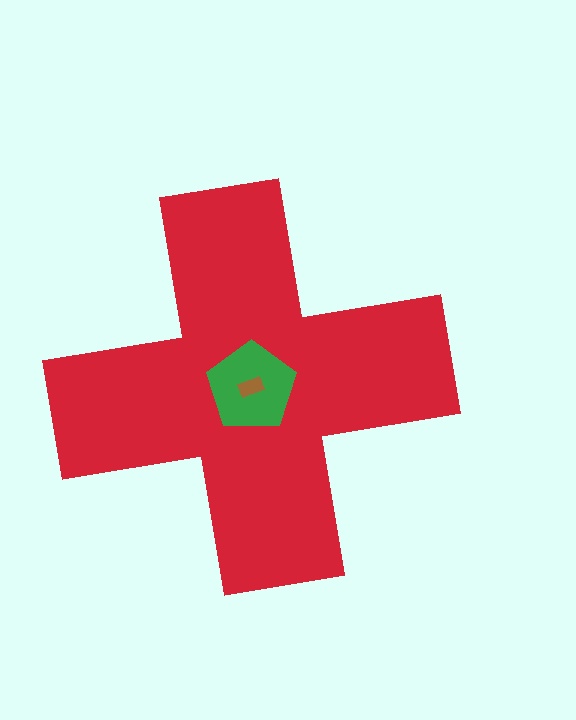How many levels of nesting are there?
3.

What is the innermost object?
The brown rectangle.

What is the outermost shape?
The red cross.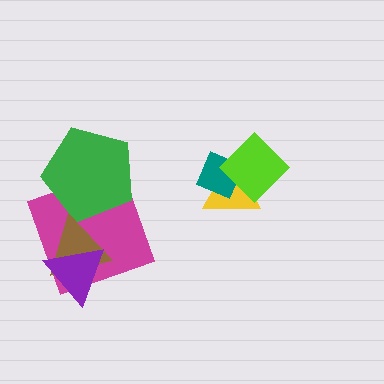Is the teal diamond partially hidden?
Yes, it is partially covered by another shape.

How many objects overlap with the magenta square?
3 objects overlap with the magenta square.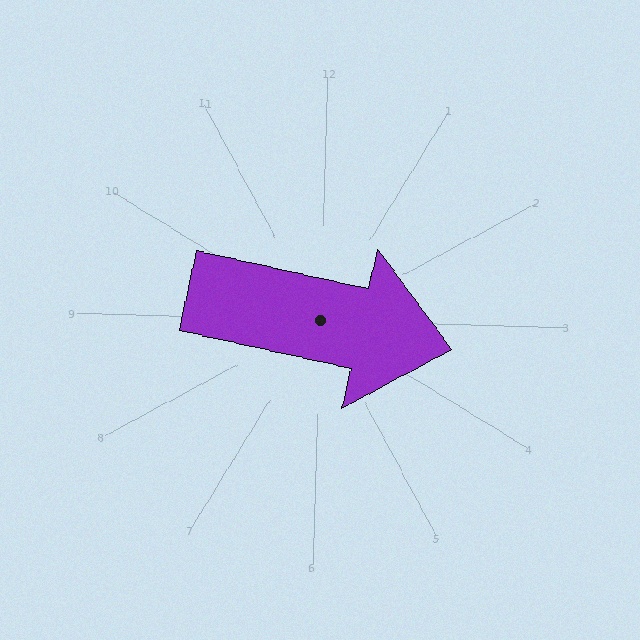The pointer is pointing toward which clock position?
Roughly 3 o'clock.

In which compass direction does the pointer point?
East.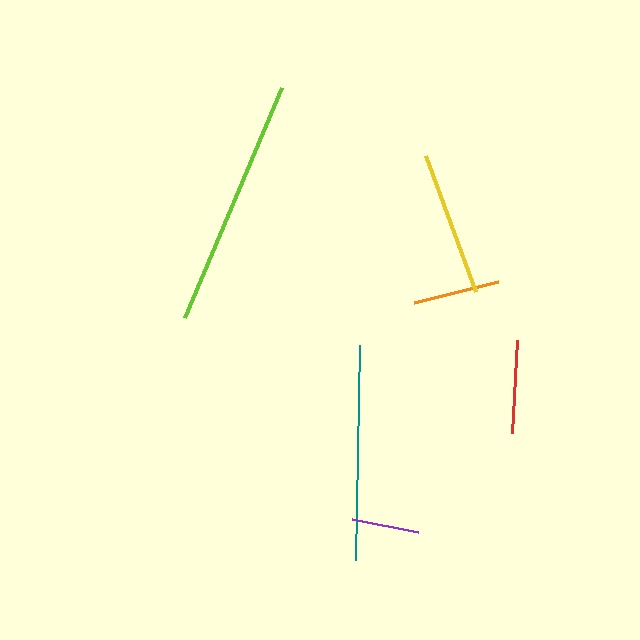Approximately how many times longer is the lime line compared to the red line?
The lime line is approximately 2.7 times the length of the red line.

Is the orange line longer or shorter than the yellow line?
The yellow line is longer than the orange line.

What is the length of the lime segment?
The lime segment is approximately 250 pixels long.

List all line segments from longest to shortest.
From longest to shortest: lime, teal, yellow, red, orange, purple.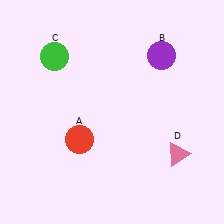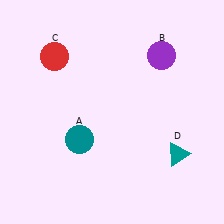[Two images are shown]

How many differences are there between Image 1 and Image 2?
There are 3 differences between the two images.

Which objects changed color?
A changed from red to teal. C changed from green to red. D changed from pink to teal.